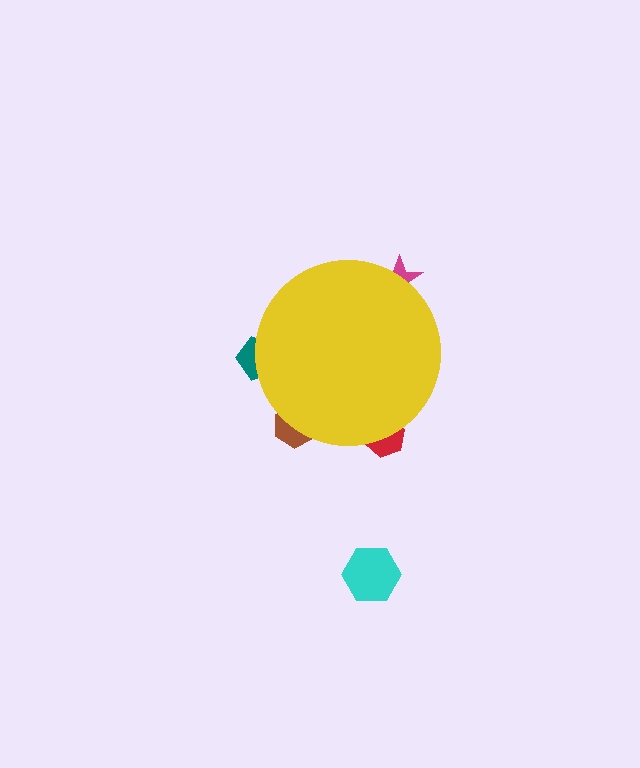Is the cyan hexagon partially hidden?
No, the cyan hexagon is fully visible.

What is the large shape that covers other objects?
A yellow circle.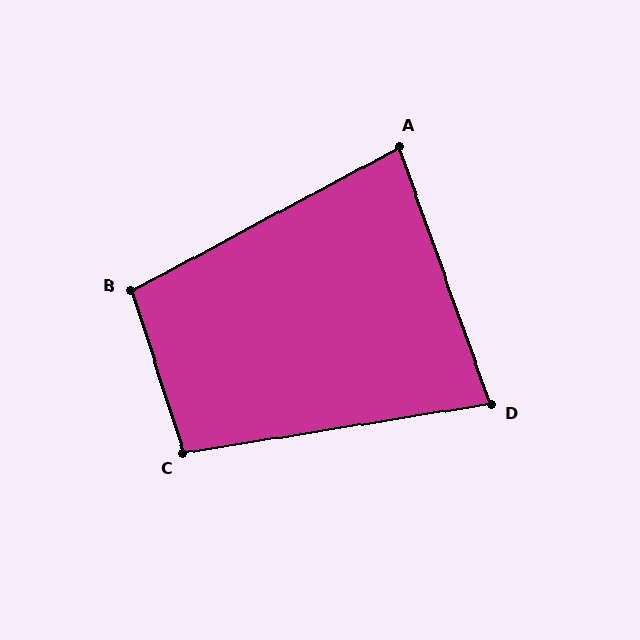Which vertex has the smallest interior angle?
D, at approximately 79 degrees.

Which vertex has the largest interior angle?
B, at approximately 101 degrees.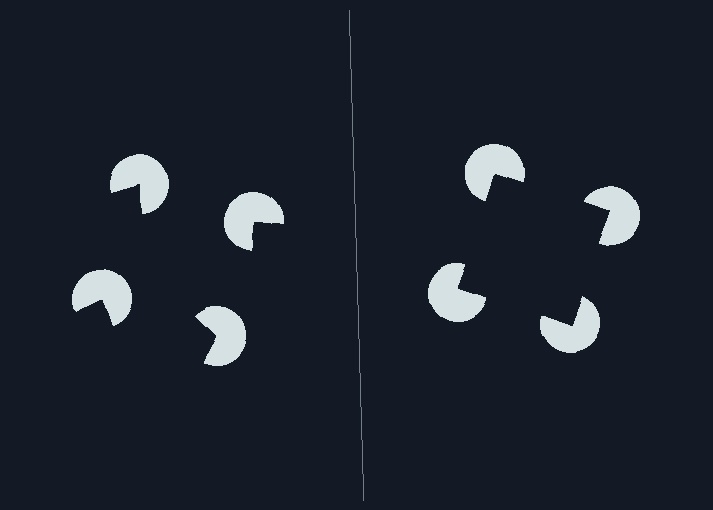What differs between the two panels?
The pac-man discs are positioned identically on both sides; only the wedge orientations differ. On the right they align to a square; on the left they are misaligned.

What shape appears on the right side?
An illusory square.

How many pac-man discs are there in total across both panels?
8 — 4 on each side.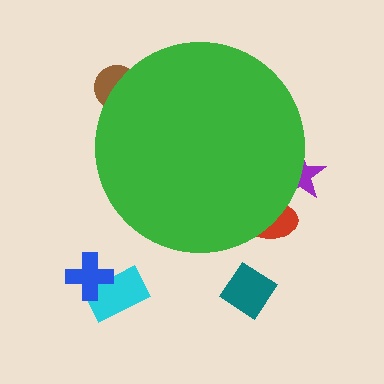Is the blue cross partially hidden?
No, the blue cross is fully visible.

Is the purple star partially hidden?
Yes, the purple star is partially hidden behind the green circle.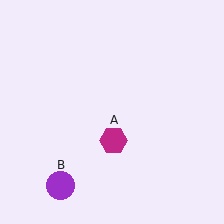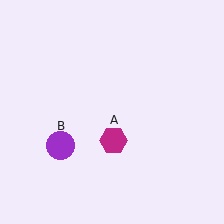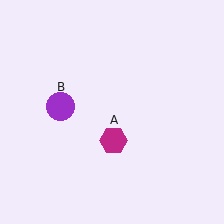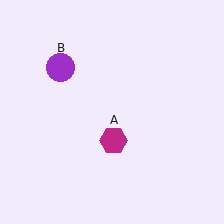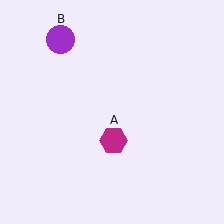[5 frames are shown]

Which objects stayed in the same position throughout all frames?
Magenta hexagon (object A) remained stationary.